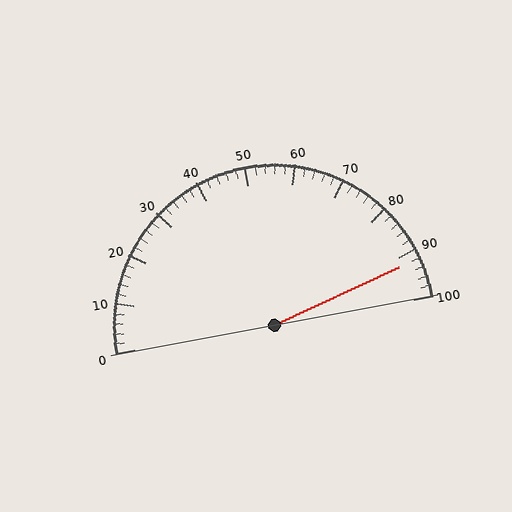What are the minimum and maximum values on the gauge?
The gauge ranges from 0 to 100.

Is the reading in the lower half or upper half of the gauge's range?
The reading is in the upper half of the range (0 to 100).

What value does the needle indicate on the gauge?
The needle indicates approximately 92.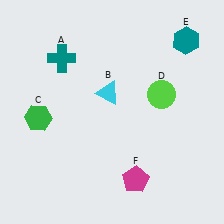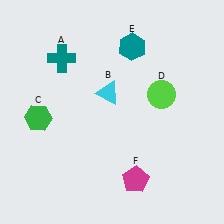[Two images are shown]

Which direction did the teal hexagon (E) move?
The teal hexagon (E) moved left.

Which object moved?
The teal hexagon (E) moved left.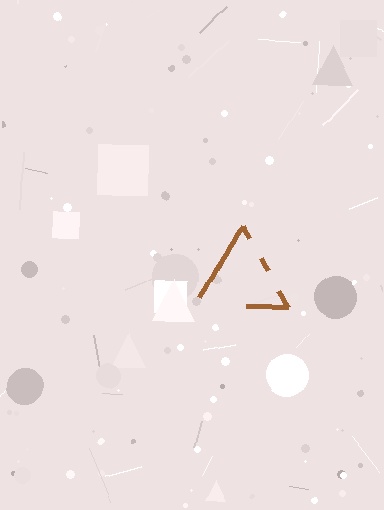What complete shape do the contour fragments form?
The contour fragments form a triangle.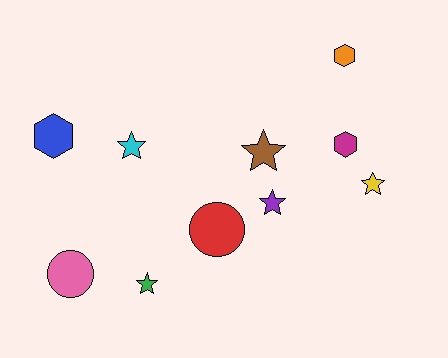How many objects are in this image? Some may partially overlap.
There are 10 objects.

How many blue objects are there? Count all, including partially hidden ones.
There is 1 blue object.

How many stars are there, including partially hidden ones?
There are 5 stars.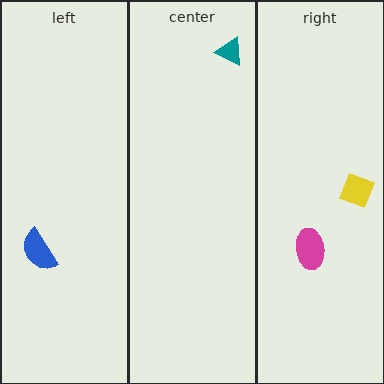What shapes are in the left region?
The blue semicircle.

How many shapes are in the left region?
1.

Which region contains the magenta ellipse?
The right region.